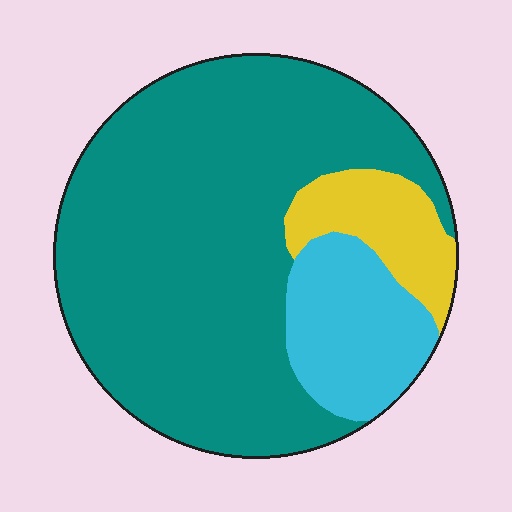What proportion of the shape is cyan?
Cyan takes up less than a quarter of the shape.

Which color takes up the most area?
Teal, at roughly 75%.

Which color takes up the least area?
Yellow, at roughly 10%.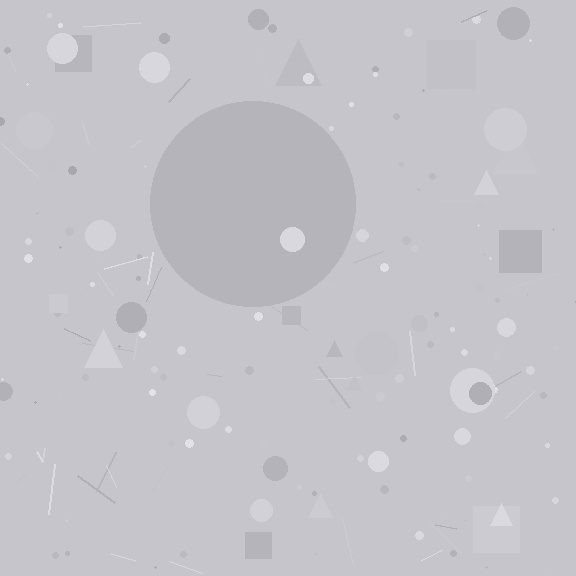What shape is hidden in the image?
A circle is hidden in the image.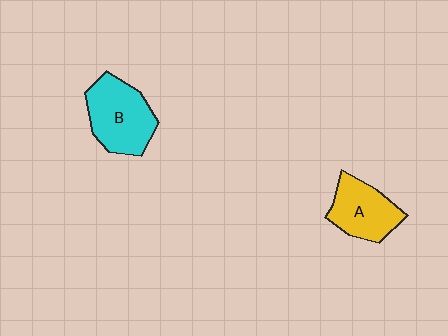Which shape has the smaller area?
Shape A (yellow).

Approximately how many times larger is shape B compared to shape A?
Approximately 1.2 times.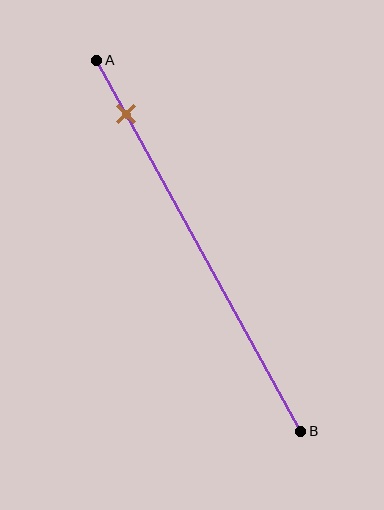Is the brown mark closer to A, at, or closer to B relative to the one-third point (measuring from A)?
The brown mark is closer to point A than the one-third point of segment AB.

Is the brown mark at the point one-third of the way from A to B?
No, the mark is at about 15% from A, not at the 33% one-third point.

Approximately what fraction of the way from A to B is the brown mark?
The brown mark is approximately 15% of the way from A to B.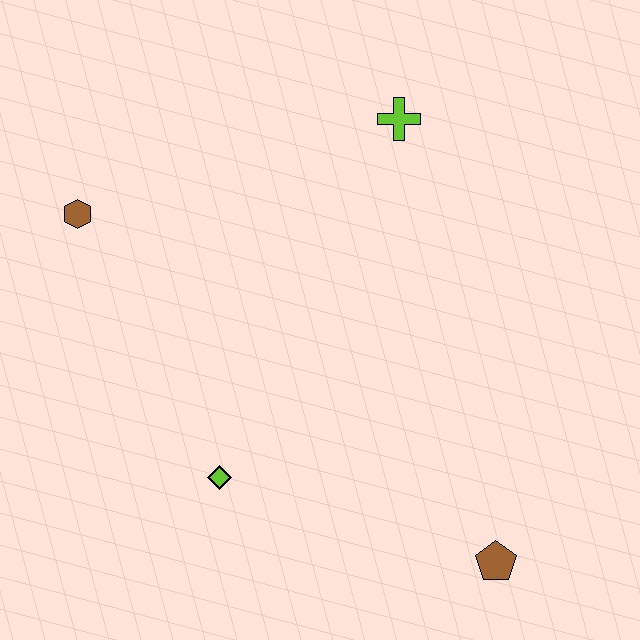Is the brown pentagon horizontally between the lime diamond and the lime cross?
No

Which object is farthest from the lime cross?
The brown pentagon is farthest from the lime cross.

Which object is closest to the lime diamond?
The brown pentagon is closest to the lime diamond.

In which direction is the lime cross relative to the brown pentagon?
The lime cross is above the brown pentagon.